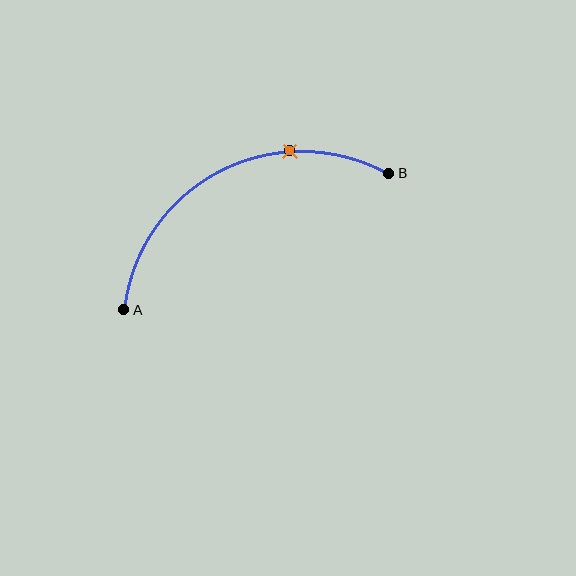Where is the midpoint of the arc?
The arc midpoint is the point on the curve farthest from the straight line joining A and B. It sits above that line.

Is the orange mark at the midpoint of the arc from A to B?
No. The orange mark lies on the arc but is closer to endpoint B. The arc midpoint would be at the point on the curve equidistant along the arc from both A and B.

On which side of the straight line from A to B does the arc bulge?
The arc bulges above the straight line connecting A and B.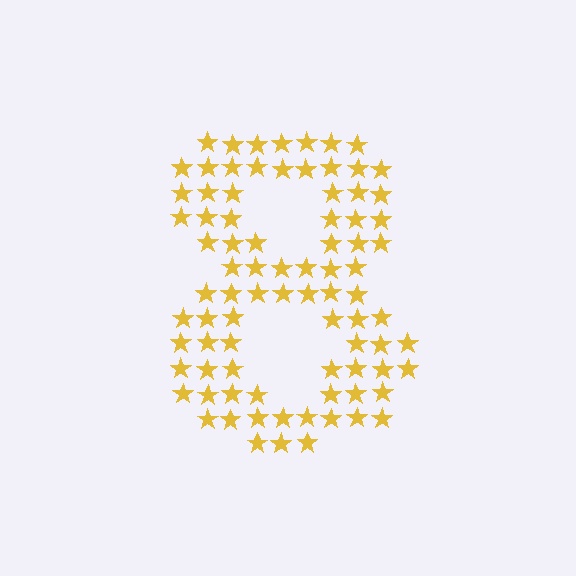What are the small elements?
The small elements are stars.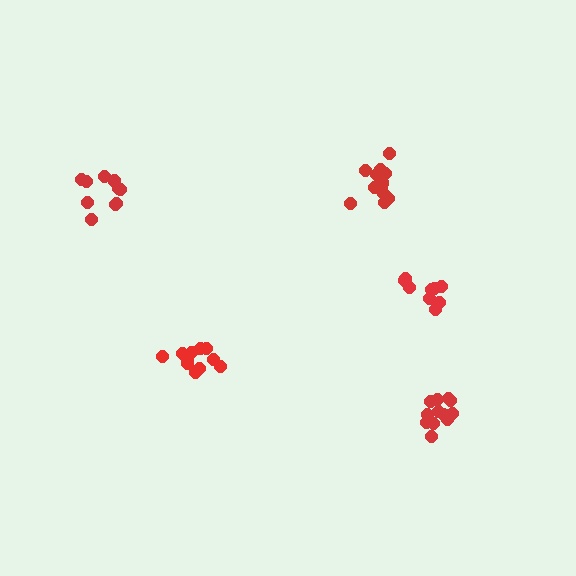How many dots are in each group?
Group 1: 11 dots, Group 2: 14 dots, Group 3: 9 dots, Group 4: 11 dots, Group 5: 13 dots (58 total).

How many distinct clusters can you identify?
There are 5 distinct clusters.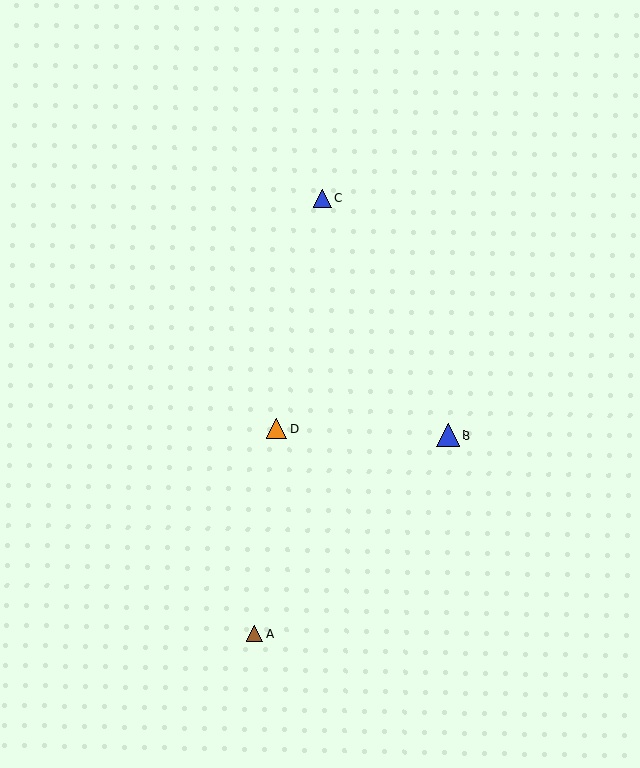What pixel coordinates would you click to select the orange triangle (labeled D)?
Click at (277, 429) to select the orange triangle D.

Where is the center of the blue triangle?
The center of the blue triangle is at (322, 198).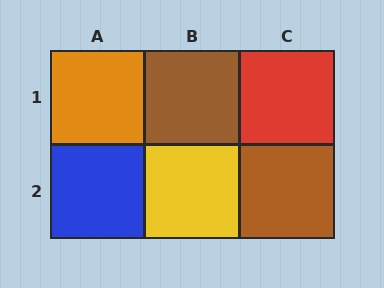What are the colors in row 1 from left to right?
Orange, brown, red.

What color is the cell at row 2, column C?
Brown.